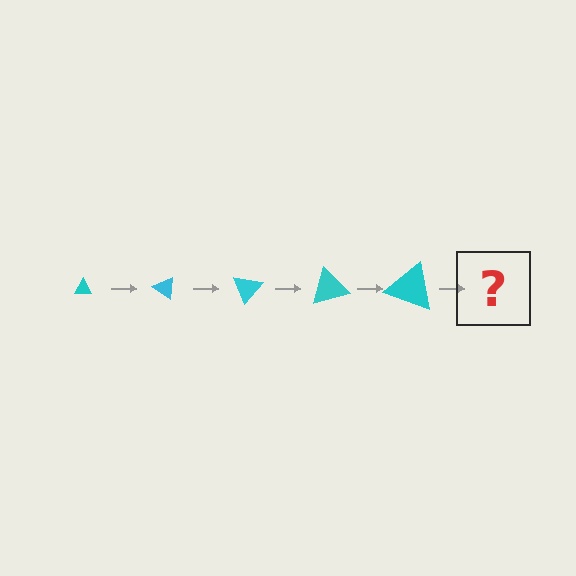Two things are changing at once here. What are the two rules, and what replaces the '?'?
The two rules are that the triangle grows larger each step and it rotates 35 degrees each step. The '?' should be a triangle, larger than the previous one and rotated 175 degrees from the start.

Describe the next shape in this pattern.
It should be a triangle, larger than the previous one and rotated 175 degrees from the start.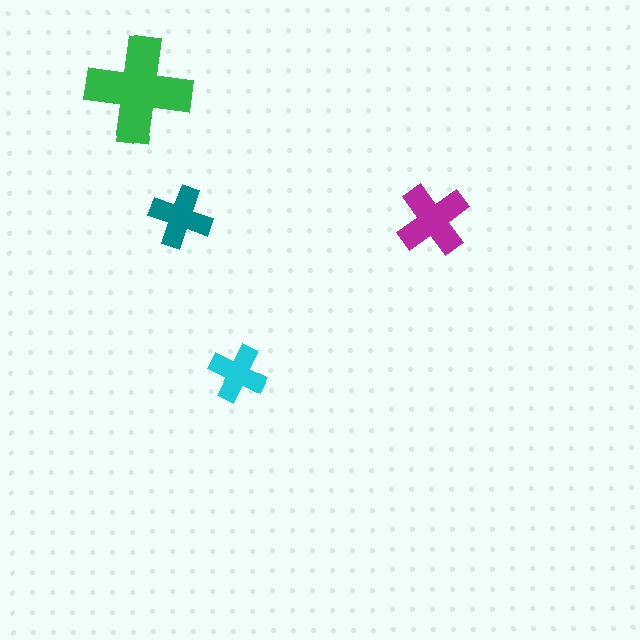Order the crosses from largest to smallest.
the green one, the magenta one, the teal one, the cyan one.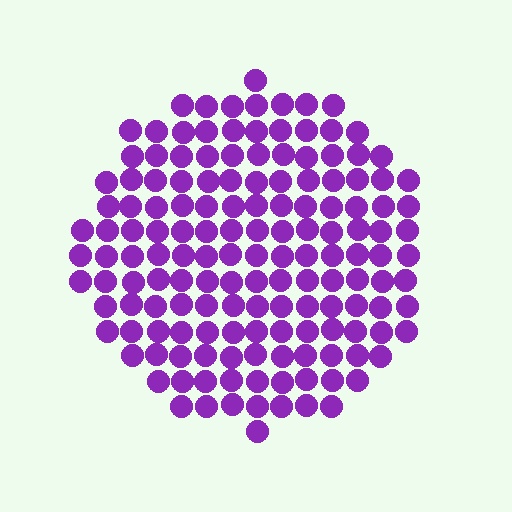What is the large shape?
The large shape is a circle.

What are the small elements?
The small elements are circles.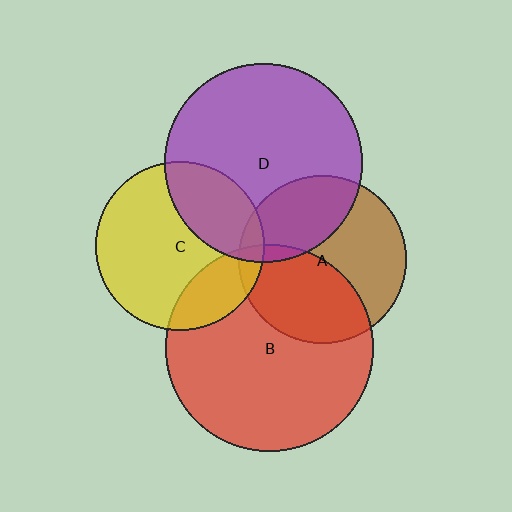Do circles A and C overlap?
Yes.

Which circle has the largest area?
Circle B (red).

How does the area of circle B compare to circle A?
Approximately 1.5 times.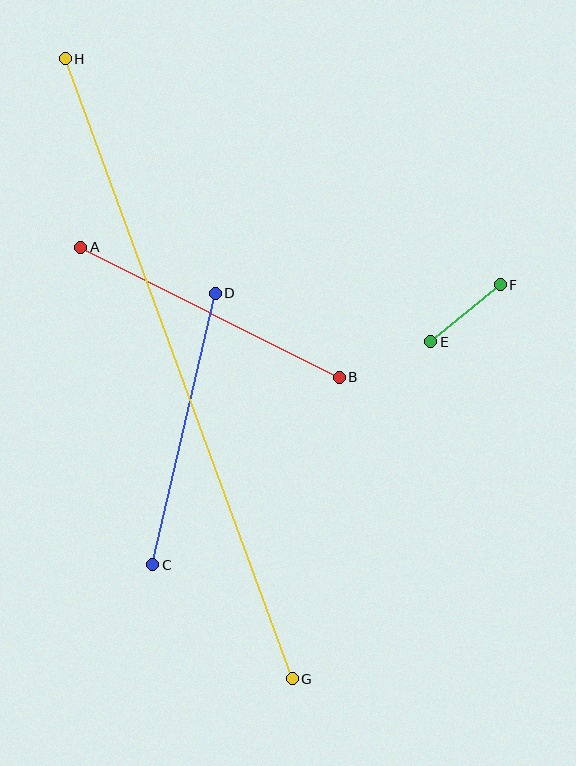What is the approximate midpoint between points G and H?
The midpoint is at approximately (179, 369) pixels.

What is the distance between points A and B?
The distance is approximately 289 pixels.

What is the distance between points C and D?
The distance is approximately 278 pixels.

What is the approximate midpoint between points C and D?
The midpoint is at approximately (184, 429) pixels.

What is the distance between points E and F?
The distance is approximately 90 pixels.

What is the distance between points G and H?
The distance is approximately 661 pixels.